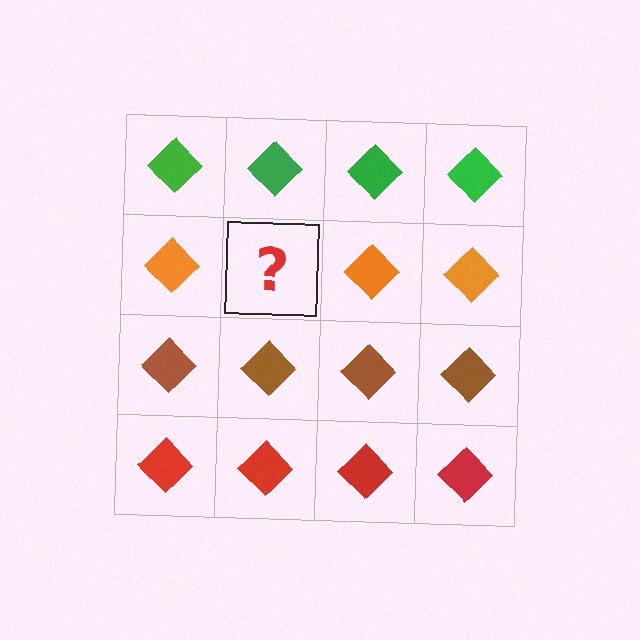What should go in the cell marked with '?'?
The missing cell should contain an orange diamond.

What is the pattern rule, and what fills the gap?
The rule is that each row has a consistent color. The gap should be filled with an orange diamond.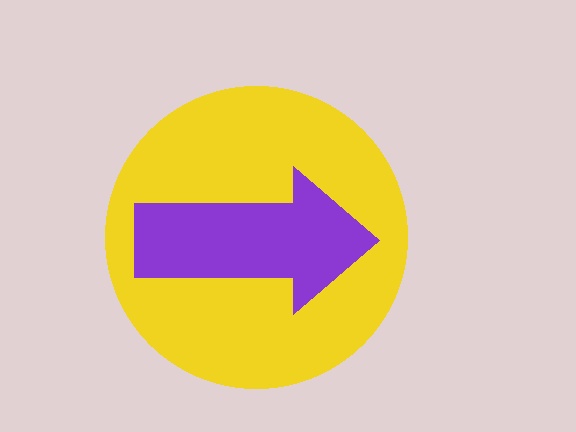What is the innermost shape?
The purple arrow.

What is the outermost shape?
The yellow circle.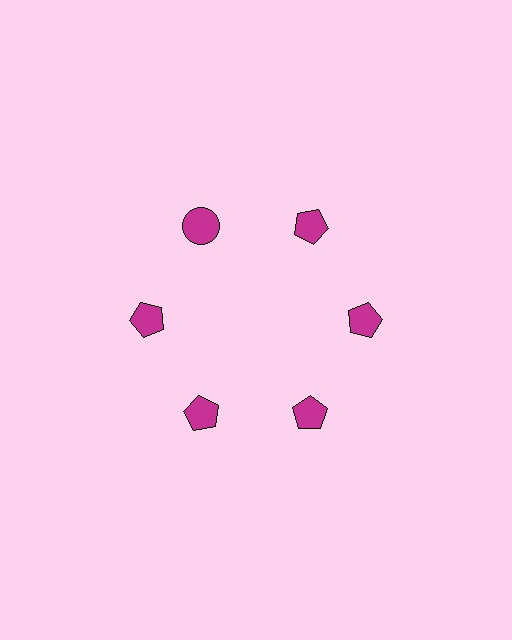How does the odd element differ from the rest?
It has a different shape: circle instead of pentagon.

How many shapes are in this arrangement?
There are 6 shapes arranged in a ring pattern.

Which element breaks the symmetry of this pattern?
The magenta circle at roughly the 11 o'clock position breaks the symmetry. All other shapes are magenta pentagons.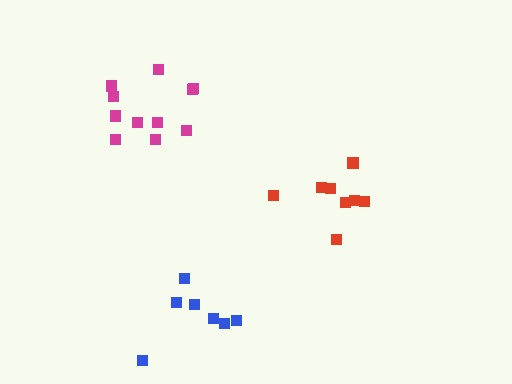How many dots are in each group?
Group 1: 11 dots, Group 2: 7 dots, Group 3: 8 dots (26 total).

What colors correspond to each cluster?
The clusters are colored: magenta, blue, red.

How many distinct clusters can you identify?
There are 3 distinct clusters.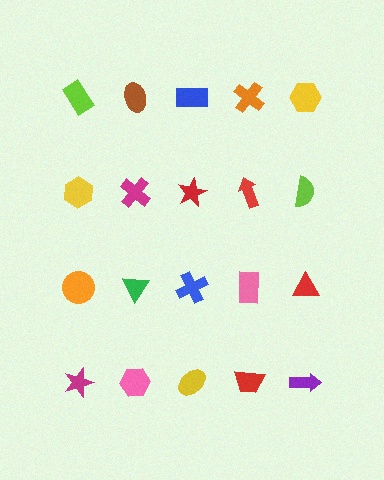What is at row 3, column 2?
A green triangle.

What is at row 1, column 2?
A brown ellipse.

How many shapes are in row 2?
5 shapes.